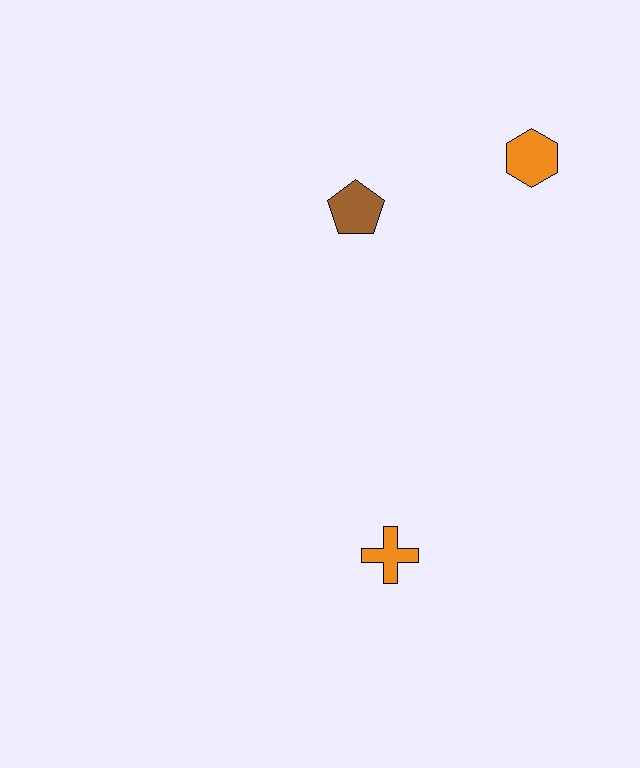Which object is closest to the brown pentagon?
The orange hexagon is closest to the brown pentagon.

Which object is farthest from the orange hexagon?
The orange cross is farthest from the orange hexagon.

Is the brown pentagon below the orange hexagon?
Yes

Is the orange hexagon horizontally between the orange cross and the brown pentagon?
No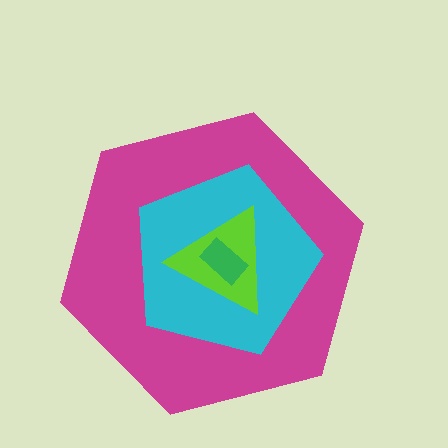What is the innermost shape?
The green rectangle.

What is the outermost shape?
The magenta hexagon.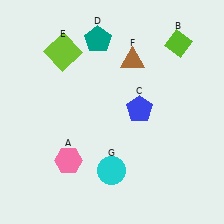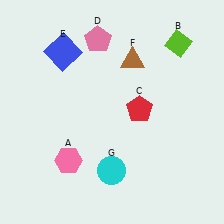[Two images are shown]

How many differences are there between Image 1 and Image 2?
There are 3 differences between the two images.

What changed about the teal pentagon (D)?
In Image 1, D is teal. In Image 2, it changed to pink.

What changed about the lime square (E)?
In Image 1, E is lime. In Image 2, it changed to blue.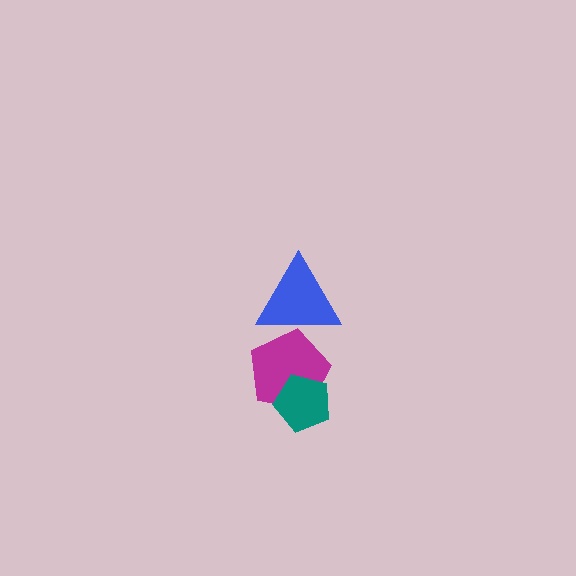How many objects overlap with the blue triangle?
1 object overlaps with the blue triangle.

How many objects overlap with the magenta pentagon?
2 objects overlap with the magenta pentagon.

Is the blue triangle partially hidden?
No, no other shape covers it.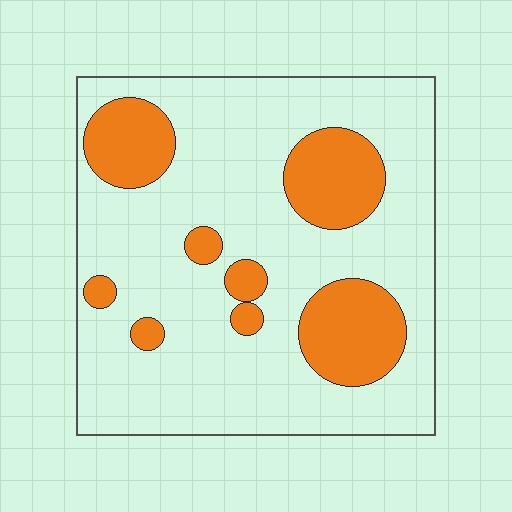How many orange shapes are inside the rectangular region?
8.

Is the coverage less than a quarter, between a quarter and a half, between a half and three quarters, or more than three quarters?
Less than a quarter.